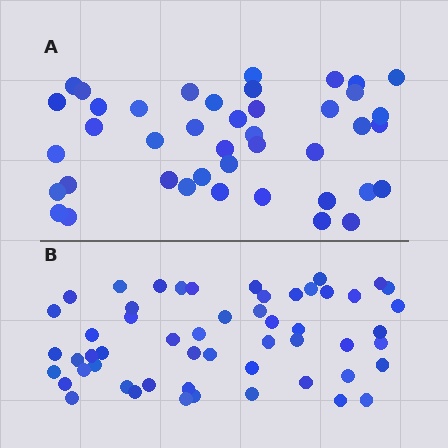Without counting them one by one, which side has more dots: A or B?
Region B (the bottom region) has more dots.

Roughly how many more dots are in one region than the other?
Region B has roughly 12 or so more dots than region A.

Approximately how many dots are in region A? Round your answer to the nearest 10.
About 40 dots. (The exact count is 42, which rounds to 40.)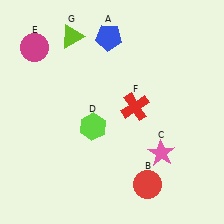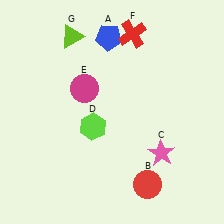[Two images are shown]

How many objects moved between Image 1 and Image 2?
2 objects moved between the two images.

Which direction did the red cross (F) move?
The red cross (F) moved up.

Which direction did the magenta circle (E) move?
The magenta circle (E) moved right.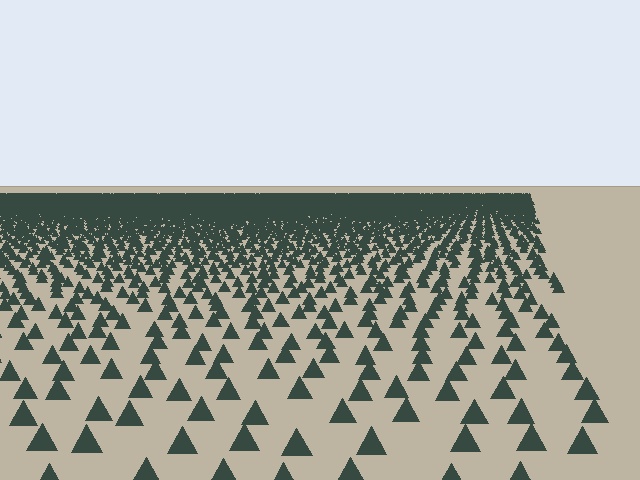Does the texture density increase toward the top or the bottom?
Density increases toward the top.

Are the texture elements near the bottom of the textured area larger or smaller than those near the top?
Larger. Near the bottom, elements are closer to the viewer and appear at a bigger on-screen size.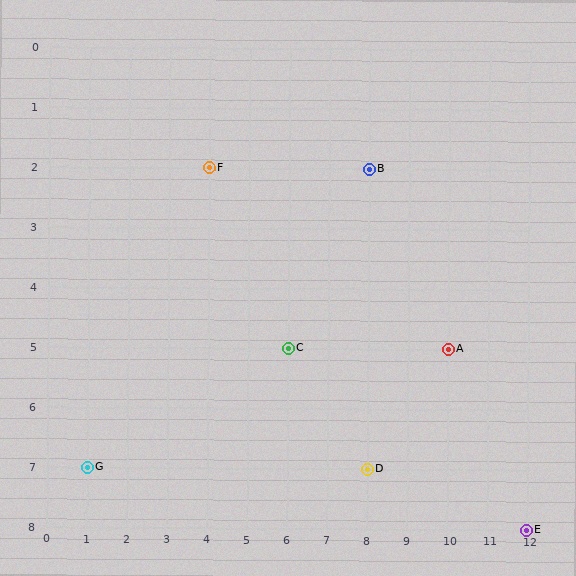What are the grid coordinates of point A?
Point A is at grid coordinates (10, 5).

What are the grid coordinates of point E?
Point E is at grid coordinates (12, 8).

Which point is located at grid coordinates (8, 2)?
Point B is at (8, 2).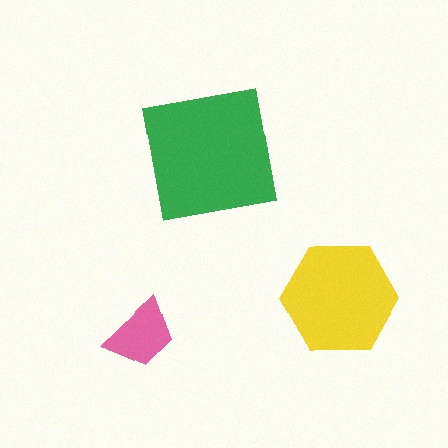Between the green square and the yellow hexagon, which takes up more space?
The green square.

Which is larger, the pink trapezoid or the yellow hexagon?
The yellow hexagon.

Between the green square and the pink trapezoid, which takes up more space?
The green square.